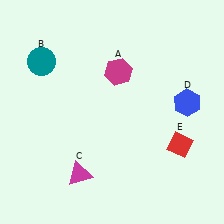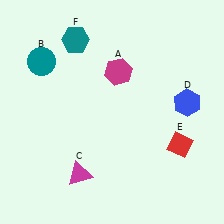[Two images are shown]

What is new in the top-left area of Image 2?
A teal hexagon (F) was added in the top-left area of Image 2.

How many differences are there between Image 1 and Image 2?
There is 1 difference between the two images.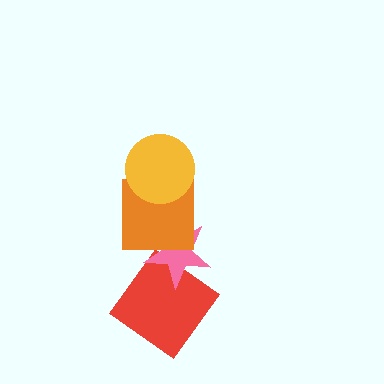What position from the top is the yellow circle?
The yellow circle is 1st from the top.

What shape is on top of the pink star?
The orange square is on top of the pink star.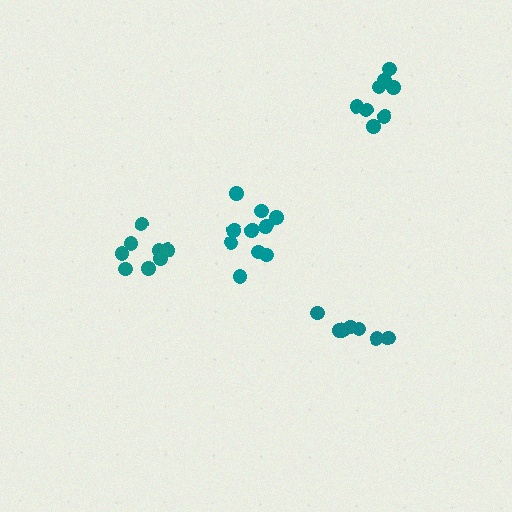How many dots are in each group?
Group 1: 8 dots, Group 2: 10 dots, Group 3: 8 dots, Group 4: 7 dots (33 total).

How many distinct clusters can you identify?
There are 4 distinct clusters.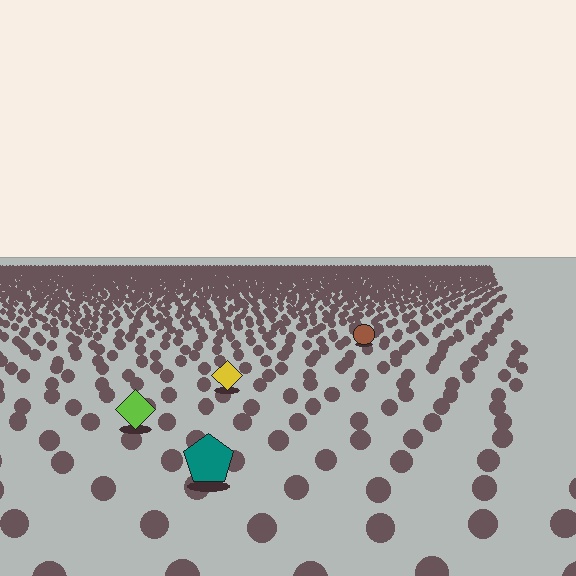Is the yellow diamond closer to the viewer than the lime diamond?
No. The lime diamond is closer — you can tell from the texture gradient: the ground texture is coarser near it.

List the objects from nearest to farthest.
From nearest to farthest: the teal pentagon, the lime diamond, the yellow diamond, the brown circle.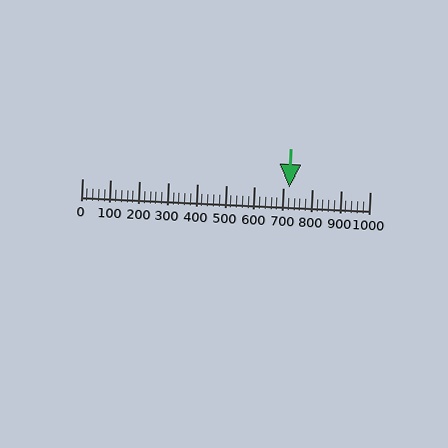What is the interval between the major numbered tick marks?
The major tick marks are spaced 100 units apart.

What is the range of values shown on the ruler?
The ruler shows values from 0 to 1000.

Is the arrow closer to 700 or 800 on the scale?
The arrow is closer to 700.